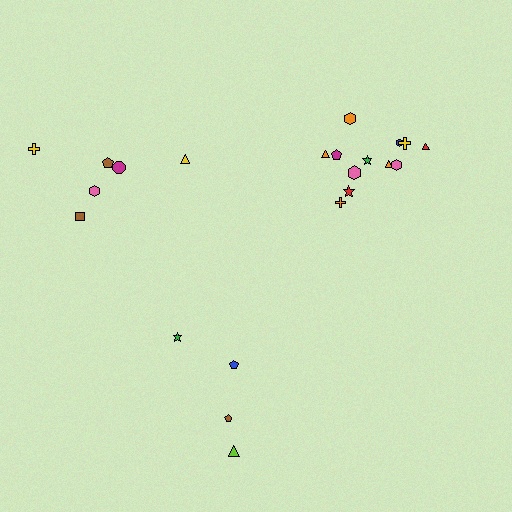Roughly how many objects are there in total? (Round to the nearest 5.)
Roughly 20 objects in total.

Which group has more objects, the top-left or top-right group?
The top-right group.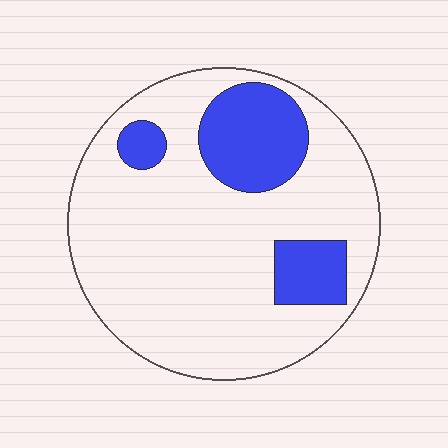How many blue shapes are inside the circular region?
3.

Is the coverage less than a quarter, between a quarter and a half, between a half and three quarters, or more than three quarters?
Less than a quarter.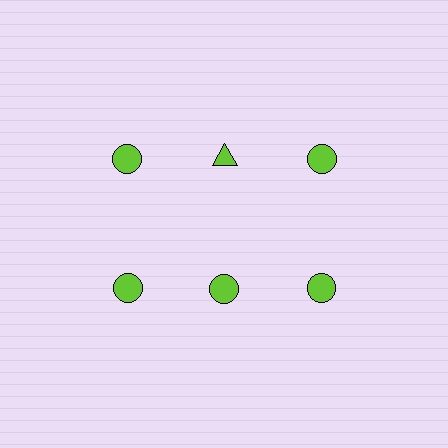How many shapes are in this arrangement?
There are 6 shapes arranged in a grid pattern.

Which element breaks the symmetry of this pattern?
The lime triangle in the top row, second from left column breaks the symmetry. All other shapes are lime circles.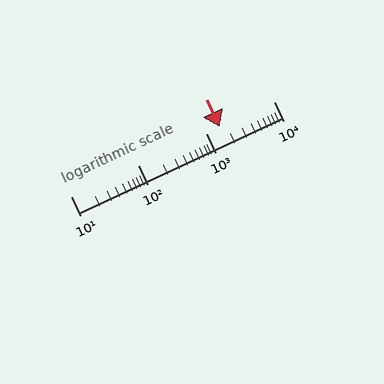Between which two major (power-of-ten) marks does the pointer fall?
The pointer is between 1000 and 10000.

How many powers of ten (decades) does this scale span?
The scale spans 3 decades, from 10 to 10000.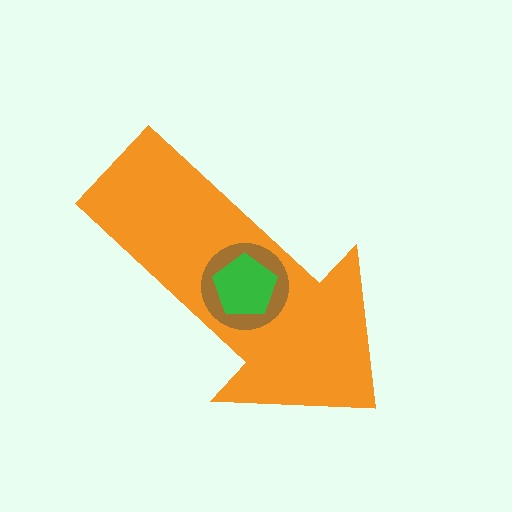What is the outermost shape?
The orange arrow.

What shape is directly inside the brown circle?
The green pentagon.